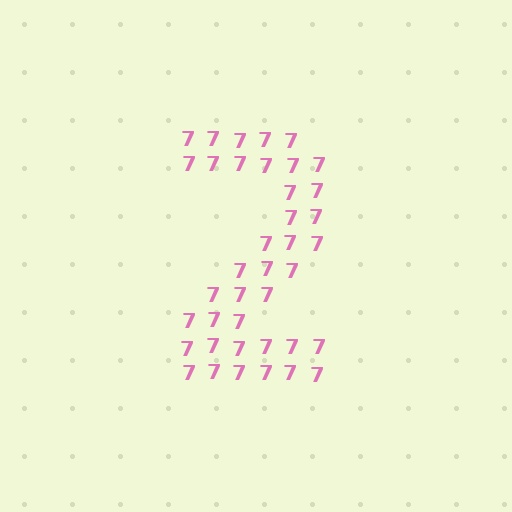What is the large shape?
The large shape is the digit 2.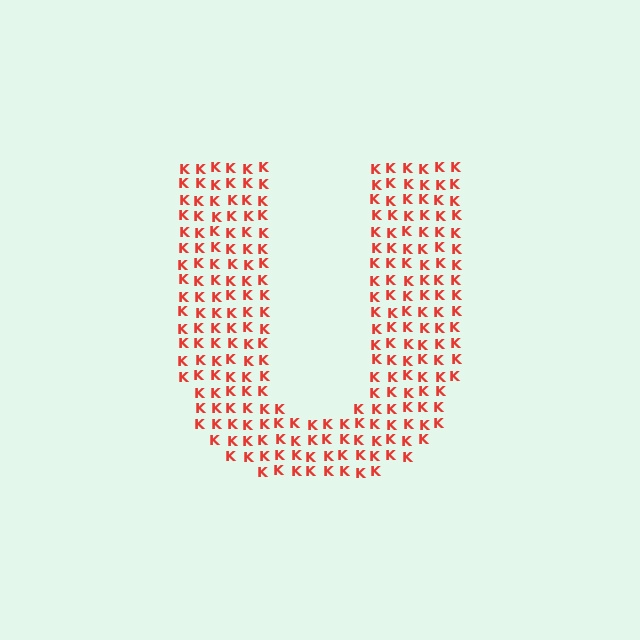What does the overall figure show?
The overall figure shows the letter U.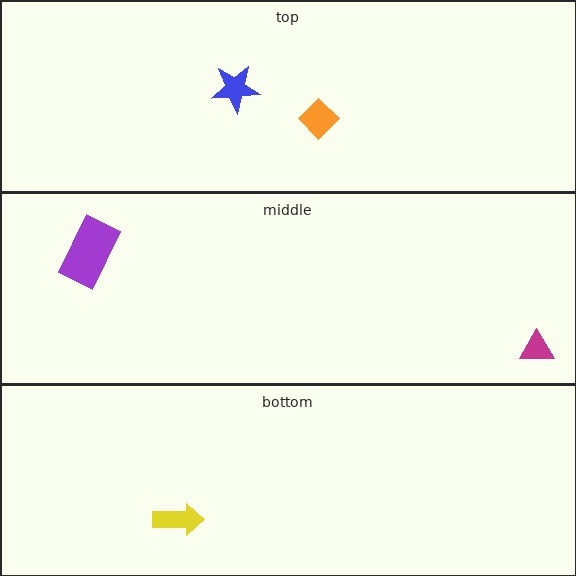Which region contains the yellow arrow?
The bottom region.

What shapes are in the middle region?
The magenta triangle, the purple rectangle.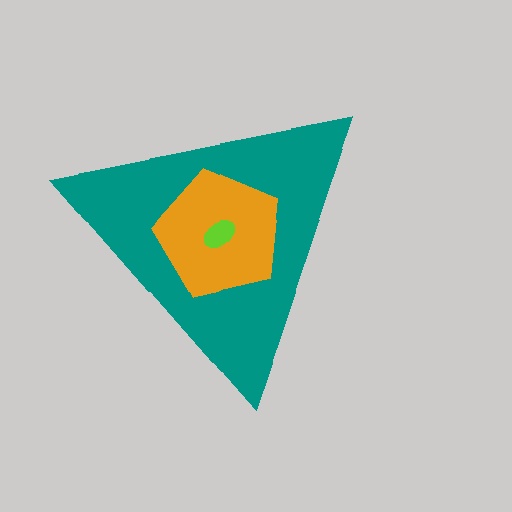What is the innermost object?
The lime ellipse.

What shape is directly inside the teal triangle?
The orange pentagon.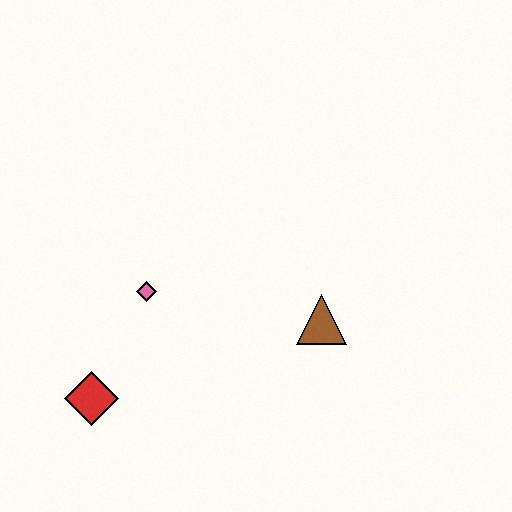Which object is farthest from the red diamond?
The brown triangle is farthest from the red diamond.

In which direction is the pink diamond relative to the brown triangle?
The pink diamond is to the left of the brown triangle.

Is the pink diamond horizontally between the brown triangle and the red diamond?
Yes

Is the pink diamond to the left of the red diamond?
No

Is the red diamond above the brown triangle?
No